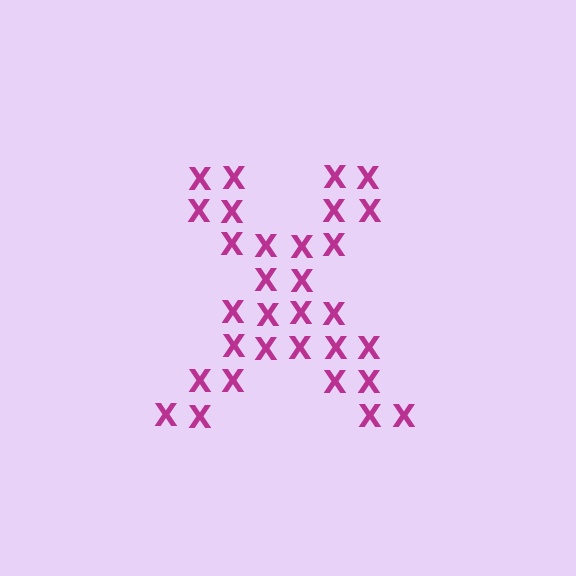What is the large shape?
The large shape is the letter X.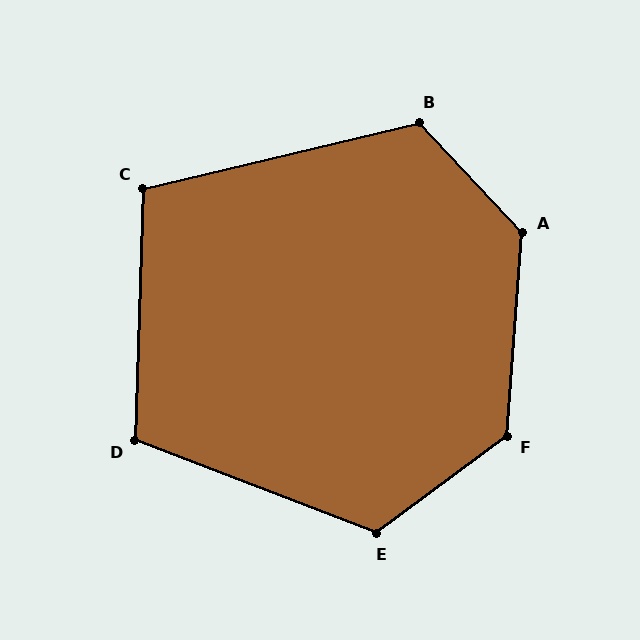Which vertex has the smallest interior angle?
C, at approximately 105 degrees.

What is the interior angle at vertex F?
Approximately 131 degrees (obtuse).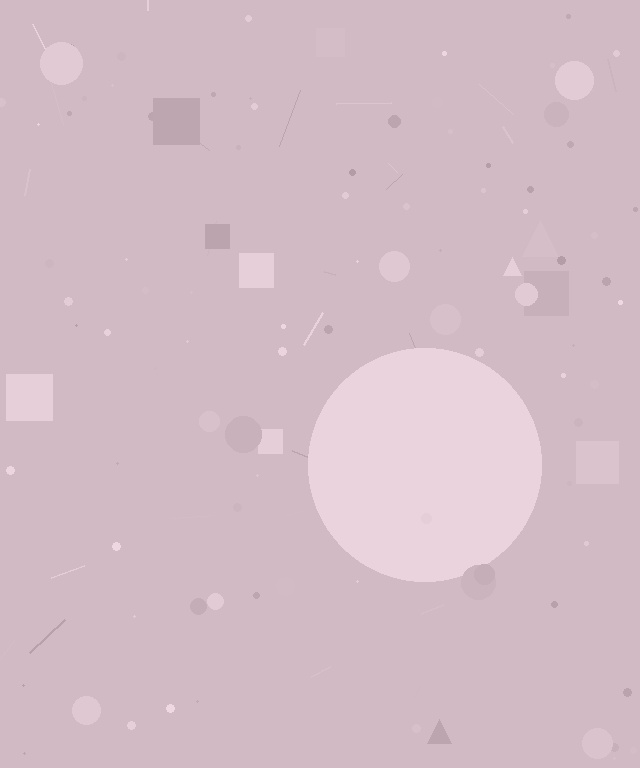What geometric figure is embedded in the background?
A circle is embedded in the background.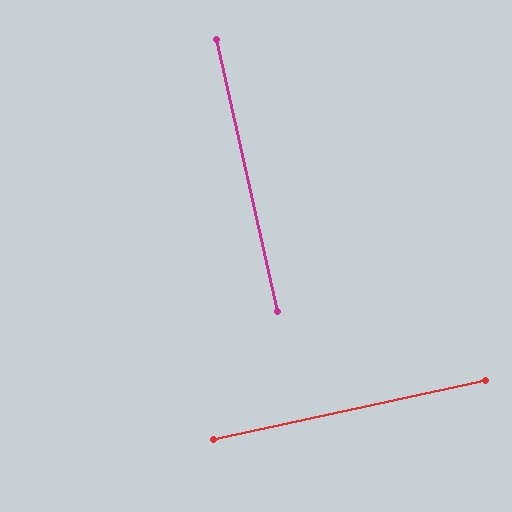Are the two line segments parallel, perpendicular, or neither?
Perpendicular — they meet at approximately 90°.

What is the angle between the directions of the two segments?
Approximately 90 degrees.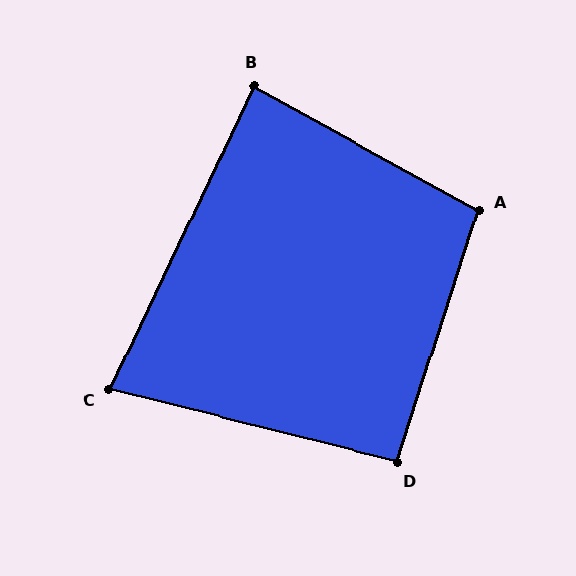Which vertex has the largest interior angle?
A, at approximately 101 degrees.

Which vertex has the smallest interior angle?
C, at approximately 79 degrees.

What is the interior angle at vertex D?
Approximately 94 degrees (approximately right).